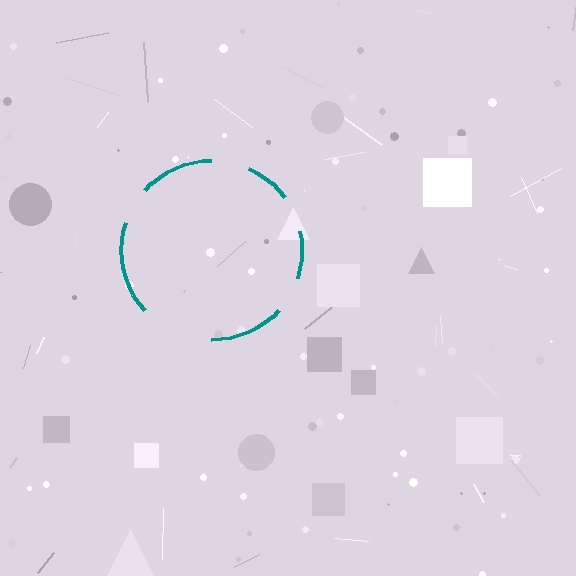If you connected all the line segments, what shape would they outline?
They would outline a circle.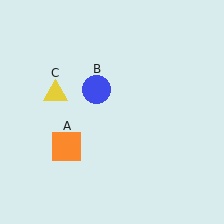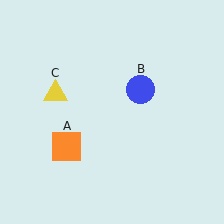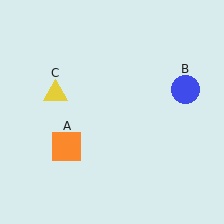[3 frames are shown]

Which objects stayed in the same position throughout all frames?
Orange square (object A) and yellow triangle (object C) remained stationary.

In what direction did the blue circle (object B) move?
The blue circle (object B) moved right.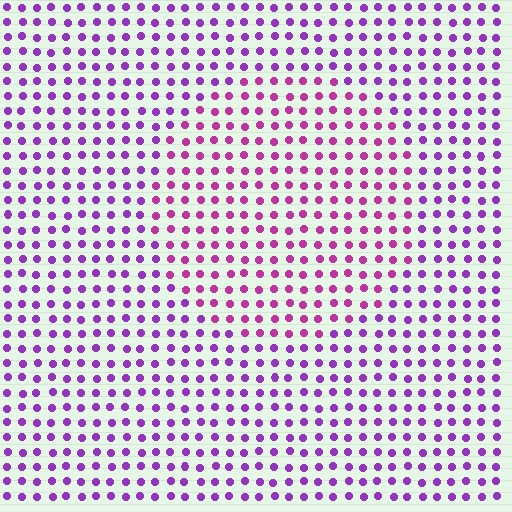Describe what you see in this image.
The image is filled with small purple elements in a uniform arrangement. A circle-shaped region is visible where the elements are tinted to a slightly different hue, forming a subtle color boundary.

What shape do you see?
I see a circle.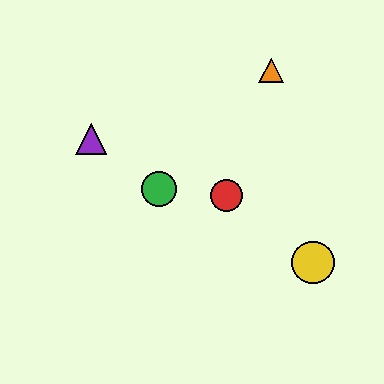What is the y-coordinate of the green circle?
The green circle is at y≈189.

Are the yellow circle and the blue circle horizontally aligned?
Yes, both are at y≈263.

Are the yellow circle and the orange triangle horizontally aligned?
No, the yellow circle is at y≈263 and the orange triangle is at y≈71.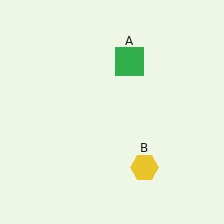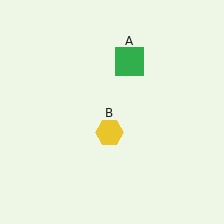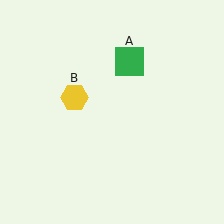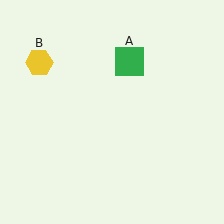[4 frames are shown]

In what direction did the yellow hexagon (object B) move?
The yellow hexagon (object B) moved up and to the left.